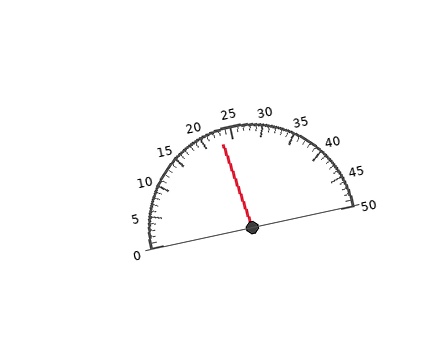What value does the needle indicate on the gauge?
The needle indicates approximately 23.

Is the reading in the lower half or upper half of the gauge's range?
The reading is in the lower half of the range (0 to 50).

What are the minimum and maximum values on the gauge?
The gauge ranges from 0 to 50.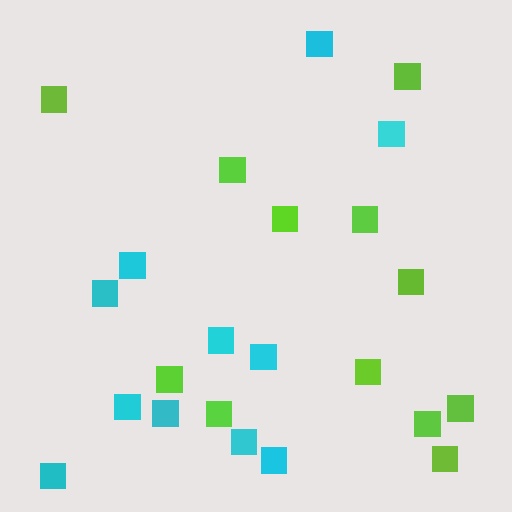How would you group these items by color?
There are 2 groups: one group of lime squares (12) and one group of cyan squares (11).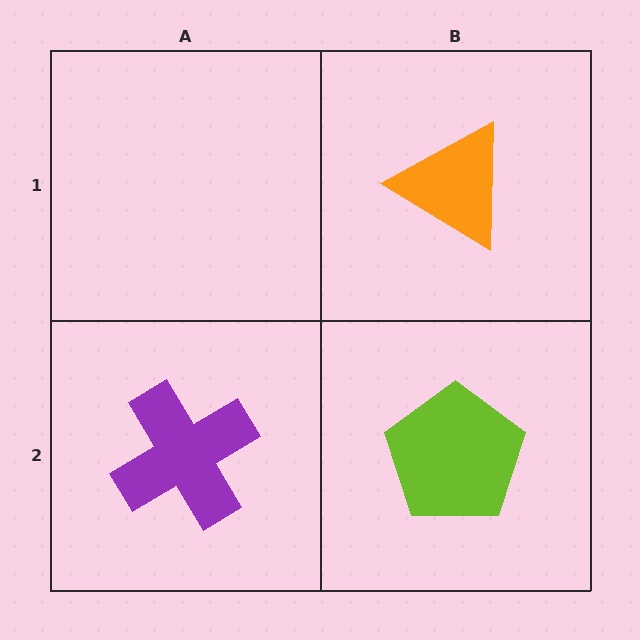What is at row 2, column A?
A purple cross.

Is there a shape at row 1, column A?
No, that cell is empty.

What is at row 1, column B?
An orange triangle.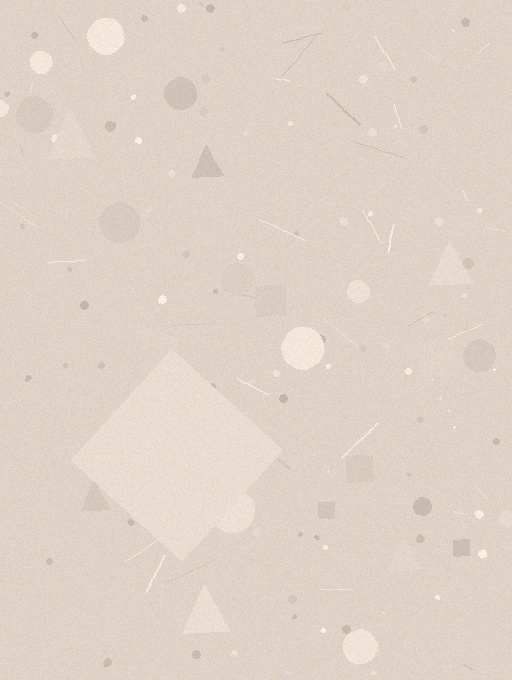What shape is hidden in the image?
A diamond is hidden in the image.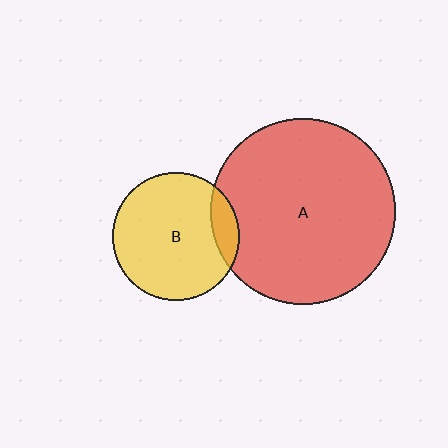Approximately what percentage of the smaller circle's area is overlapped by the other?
Approximately 10%.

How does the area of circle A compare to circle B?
Approximately 2.1 times.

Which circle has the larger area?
Circle A (red).